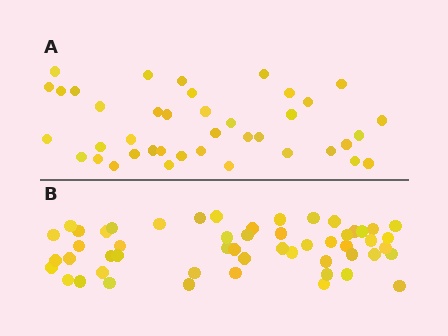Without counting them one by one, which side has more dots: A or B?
Region B (the bottom region) has more dots.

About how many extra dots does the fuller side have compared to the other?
Region B has approximately 15 more dots than region A.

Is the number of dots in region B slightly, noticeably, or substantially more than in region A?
Region B has noticeably more, but not dramatically so. The ratio is roughly 1.3 to 1.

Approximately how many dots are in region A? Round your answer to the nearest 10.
About 40 dots.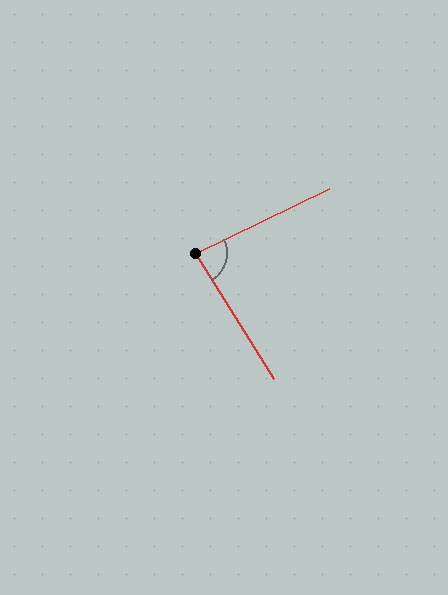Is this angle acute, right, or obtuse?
It is acute.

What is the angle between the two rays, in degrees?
Approximately 84 degrees.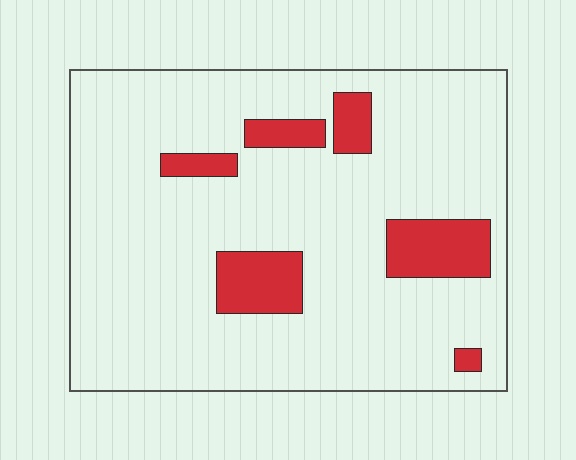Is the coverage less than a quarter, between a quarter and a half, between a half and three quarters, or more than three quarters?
Less than a quarter.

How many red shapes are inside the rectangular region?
6.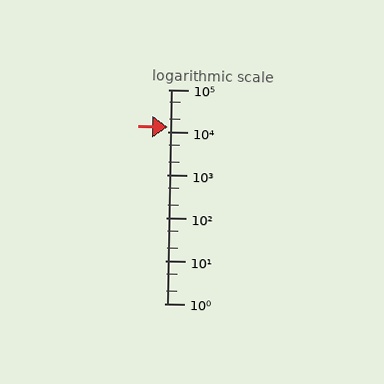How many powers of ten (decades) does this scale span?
The scale spans 5 decades, from 1 to 100000.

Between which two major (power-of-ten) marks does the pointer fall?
The pointer is between 10000 and 100000.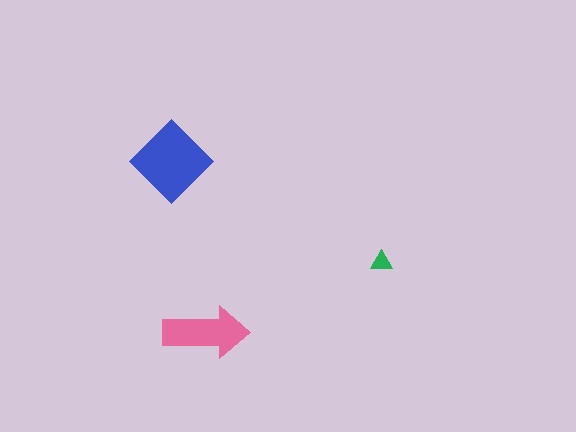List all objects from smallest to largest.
The green triangle, the pink arrow, the blue diamond.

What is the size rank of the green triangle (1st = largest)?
3rd.